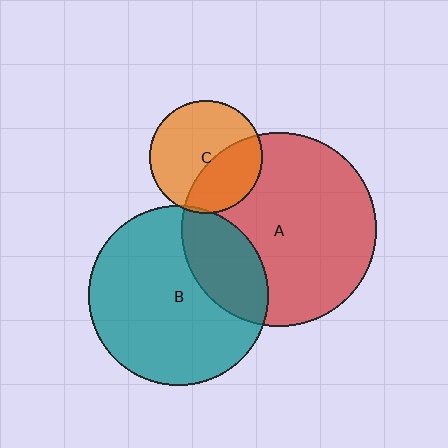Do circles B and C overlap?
Yes.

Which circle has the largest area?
Circle A (red).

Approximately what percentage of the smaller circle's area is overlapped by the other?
Approximately 5%.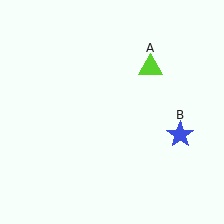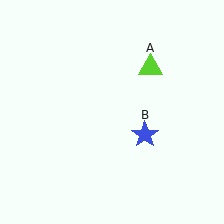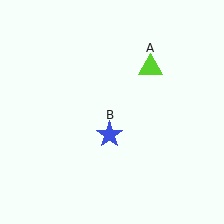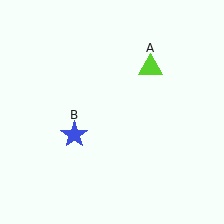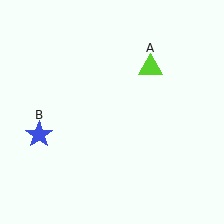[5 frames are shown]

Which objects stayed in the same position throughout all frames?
Lime triangle (object A) remained stationary.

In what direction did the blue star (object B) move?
The blue star (object B) moved left.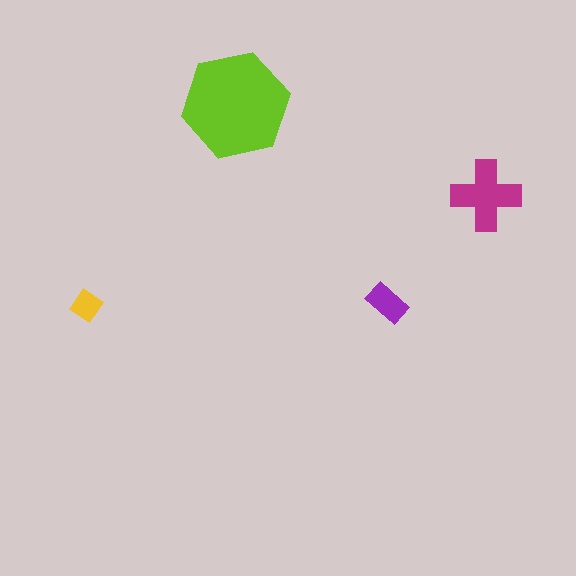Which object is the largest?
The lime hexagon.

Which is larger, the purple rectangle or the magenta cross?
The magenta cross.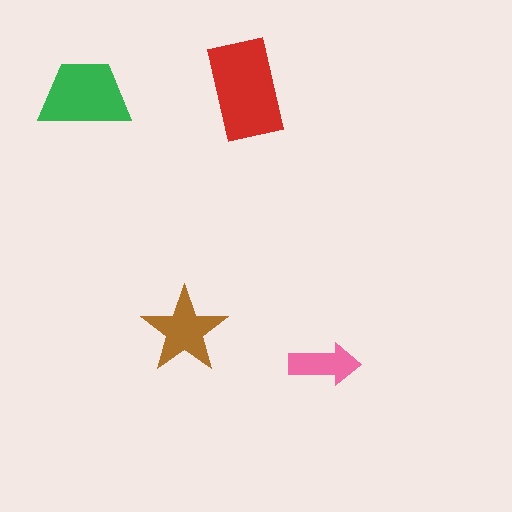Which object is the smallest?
The pink arrow.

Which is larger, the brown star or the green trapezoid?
The green trapezoid.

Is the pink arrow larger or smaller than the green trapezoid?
Smaller.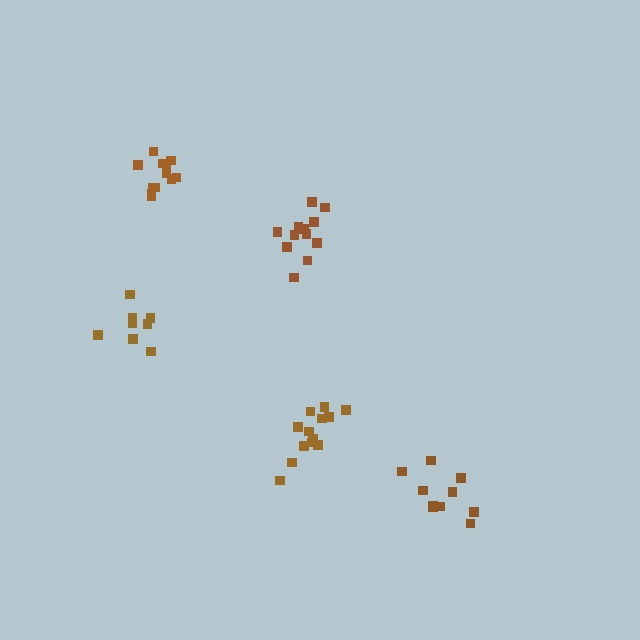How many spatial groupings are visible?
There are 5 spatial groupings.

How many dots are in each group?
Group 1: 10 dots, Group 2: 12 dots, Group 3: 8 dots, Group 4: 12 dots, Group 5: 13 dots (55 total).